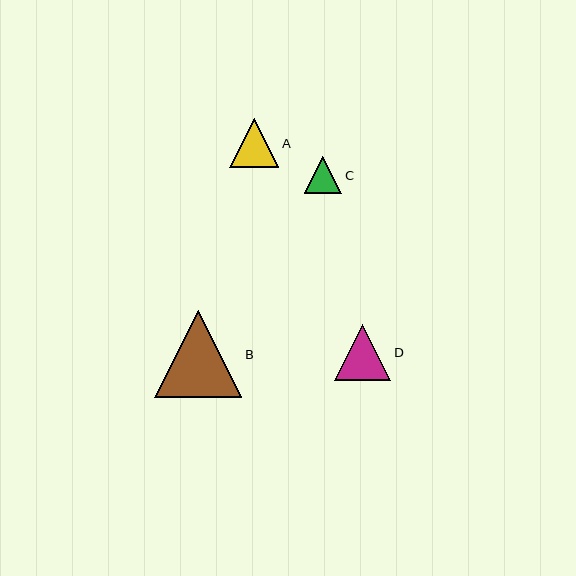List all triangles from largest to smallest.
From largest to smallest: B, D, A, C.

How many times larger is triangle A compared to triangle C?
Triangle A is approximately 1.3 times the size of triangle C.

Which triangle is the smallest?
Triangle C is the smallest with a size of approximately 38 pixels.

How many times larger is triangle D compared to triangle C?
Triangle D is approximately 1.5 times the size of triangle C.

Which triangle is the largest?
Triangle B is the largest with a size of approximately 87 pixels.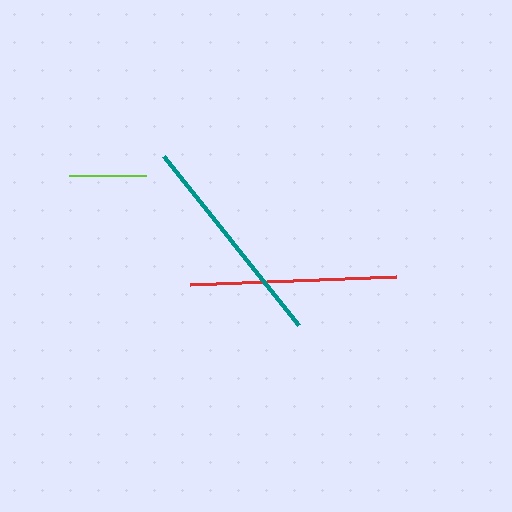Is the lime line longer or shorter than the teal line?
The teal line is longer than the lime line.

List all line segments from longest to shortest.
From longest to shortest: teal, red, lime.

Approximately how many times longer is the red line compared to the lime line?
The red line is approximately 2.7 times the length of the lime line.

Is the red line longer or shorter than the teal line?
The teal line is longer than the red line.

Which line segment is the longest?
The teal line is the longest at approximately 216 pixels.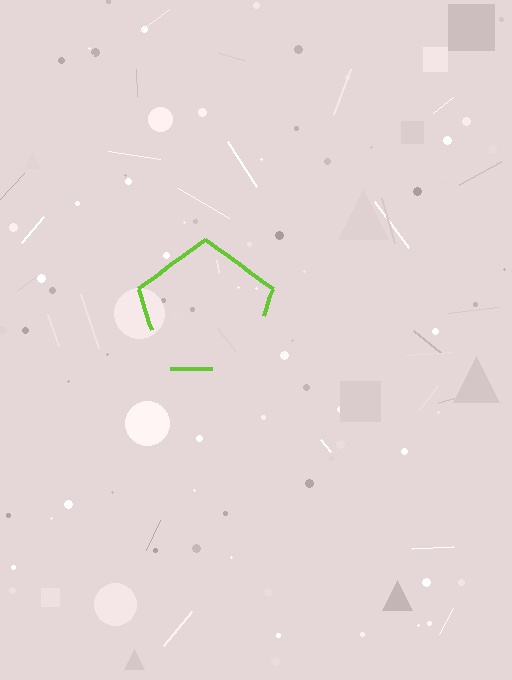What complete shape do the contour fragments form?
The contour fragments form a pentagon.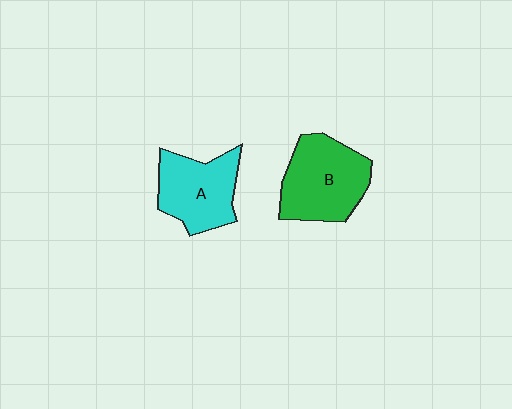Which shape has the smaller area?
Shape A (cyan).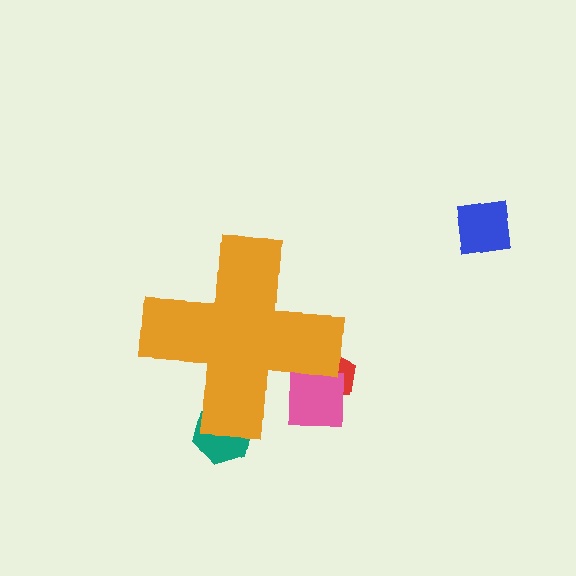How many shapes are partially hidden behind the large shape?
3 shapes are partially hidden.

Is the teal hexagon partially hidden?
Yes, the teal hexagon is partially hidden behind the orange cross.